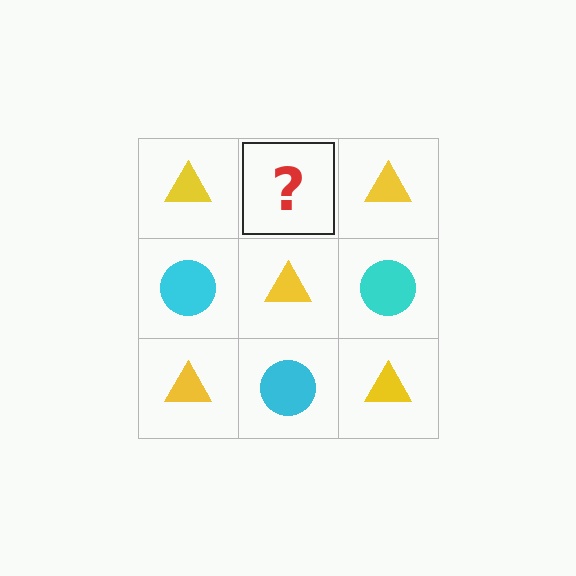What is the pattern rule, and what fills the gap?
The rule is that it alternates yellow triangle and cyan circle in a checkerboard pattern. The gap should be filled with a cyan circle.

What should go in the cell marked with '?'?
The missing cell should contain a cyan circle.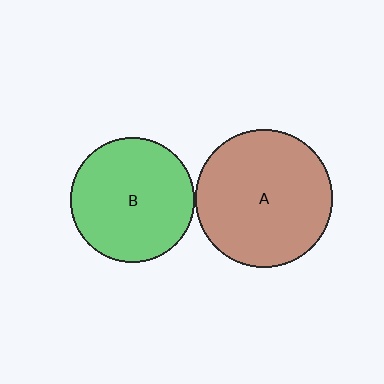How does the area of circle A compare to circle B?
Approximately 1.2 times.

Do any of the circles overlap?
No, none of the circles overlap.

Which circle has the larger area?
Circle A (brown).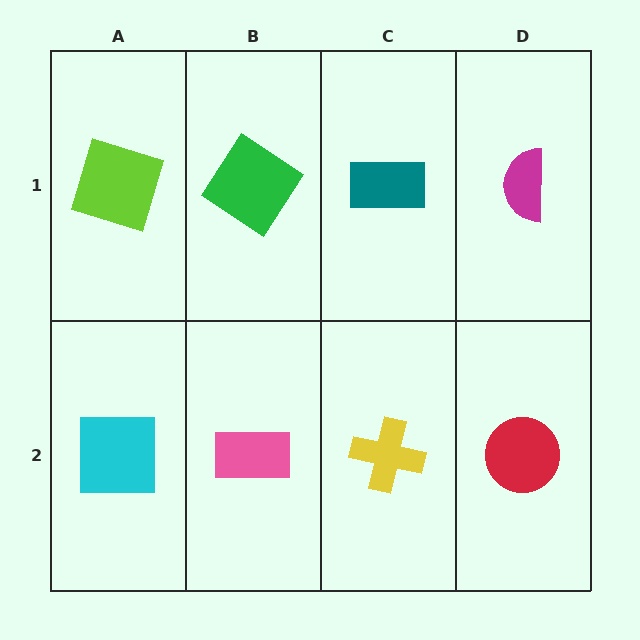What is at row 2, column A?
A cyan square.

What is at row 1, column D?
A magenta semicircle.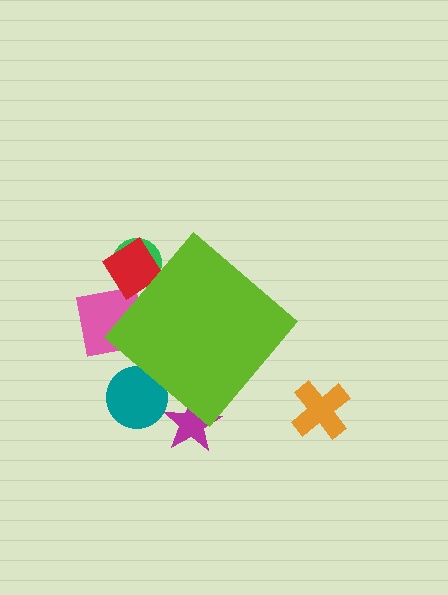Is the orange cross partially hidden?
No, the orange cross is fully visible.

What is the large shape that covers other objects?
A lime diamond.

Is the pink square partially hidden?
Yes, the pink square is partially hidden behind the lime diamond.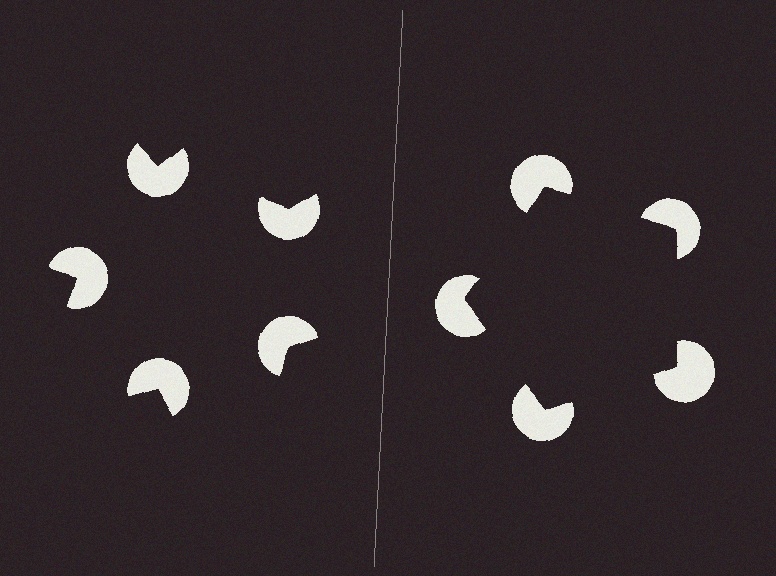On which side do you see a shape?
An illusory pentagon appears on the right side. On the left side the wedge cuts are rotated, so no coherent shape forms.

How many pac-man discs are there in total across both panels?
10 — 5 on each side.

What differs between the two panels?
The pac-man discs are positioned identically on both sides; only the wedge orientations differ. On the right they align to a pentagon; on the left they are misaligned.